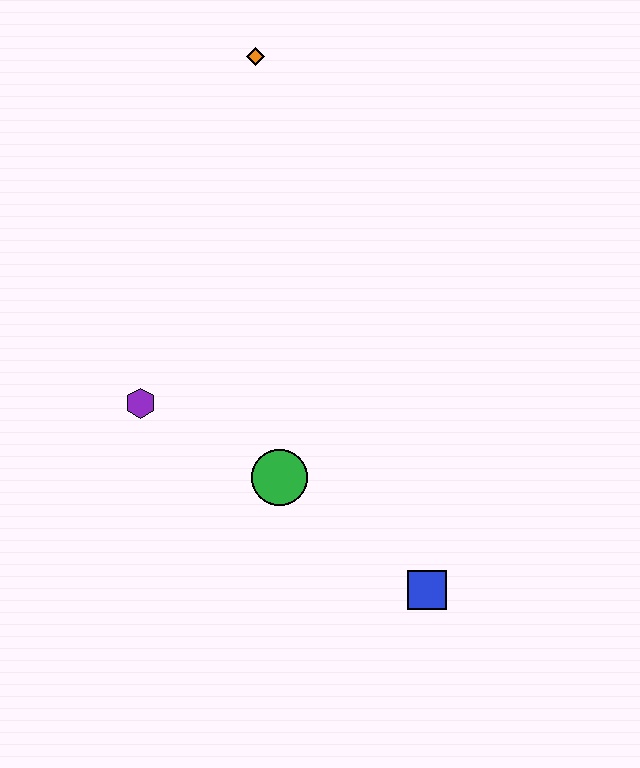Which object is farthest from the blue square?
The orange diamond is farthest from the blue square.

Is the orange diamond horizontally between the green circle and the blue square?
No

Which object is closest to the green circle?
The purple hexagon is closest to the green circle.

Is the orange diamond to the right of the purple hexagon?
Yes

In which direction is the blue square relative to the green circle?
The blue square is to the right of the green circle.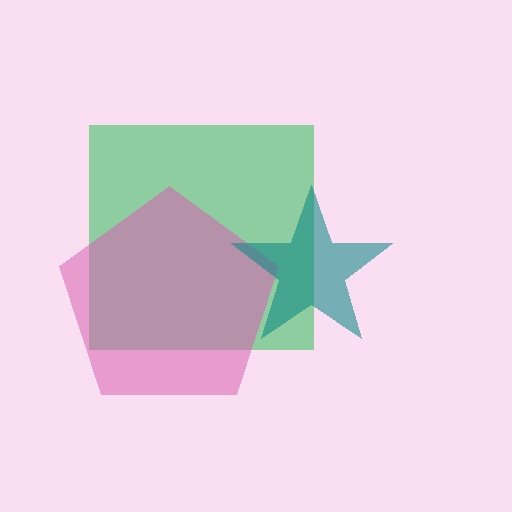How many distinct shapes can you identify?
There are 3 distinct shapes: a green square, a pink pentagon, a teal star.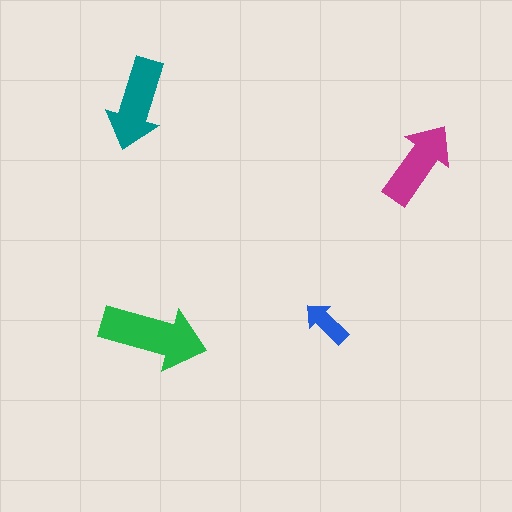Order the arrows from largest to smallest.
the green one, the teal one, the magenta one, the blue one.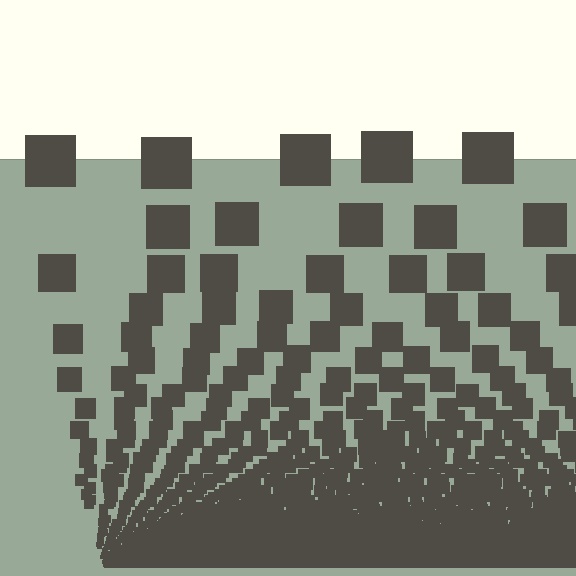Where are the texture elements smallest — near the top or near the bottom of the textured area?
Near the bottom.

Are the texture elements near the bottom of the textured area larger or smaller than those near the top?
Smaller. The gradient is inverted — elements near the bottom are smaller and denser.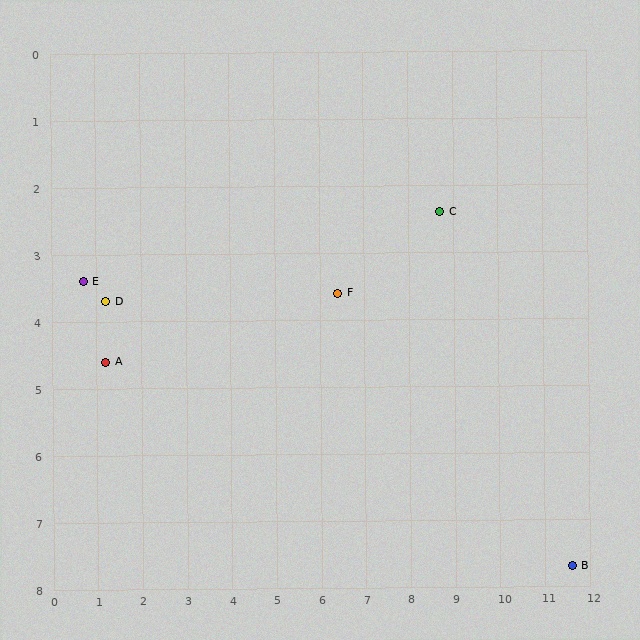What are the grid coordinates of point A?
Point A is at approximately (1.2, 4.6).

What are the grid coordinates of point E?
Point E is at approximately (0.7, 3.4).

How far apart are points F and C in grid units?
Points F and C are about 2.6 grid units apart.